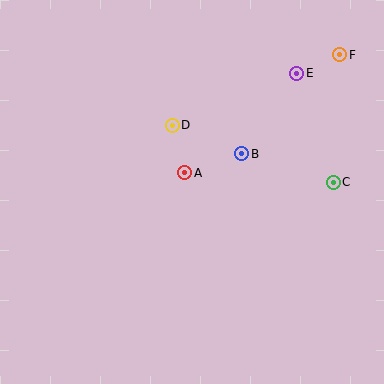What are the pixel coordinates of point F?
Point F is at (340, 55).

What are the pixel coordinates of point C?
Point C is at (333, 182).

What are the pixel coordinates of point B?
Point B is at (242, 154).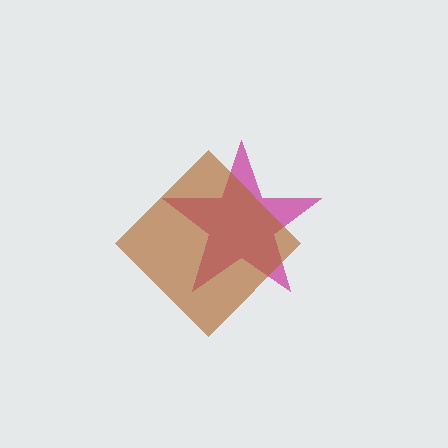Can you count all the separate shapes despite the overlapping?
Yes, there are 2 separate shapes.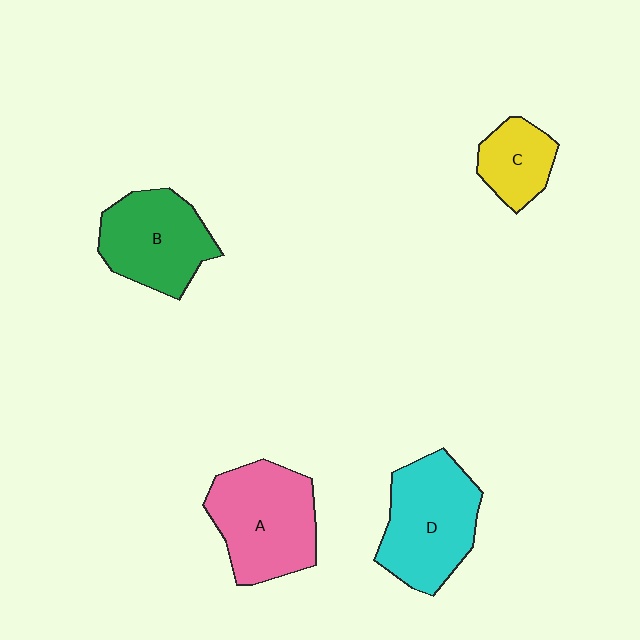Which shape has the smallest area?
Shape C (yellow).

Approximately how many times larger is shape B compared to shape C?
Approximately 1.7 times.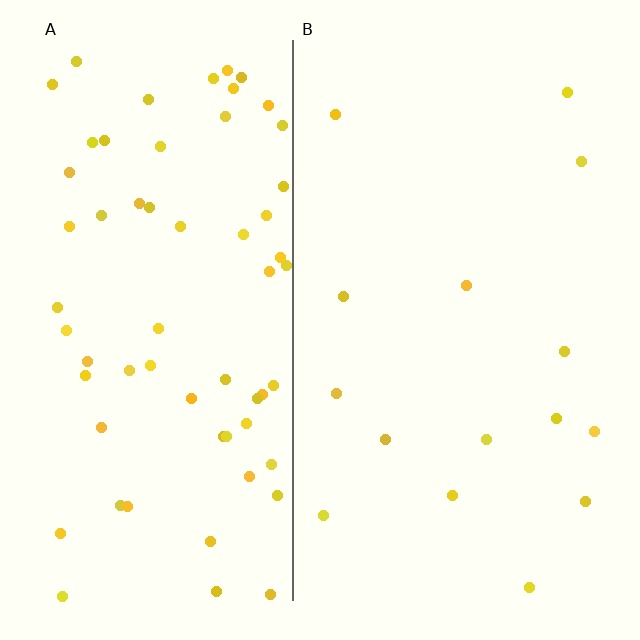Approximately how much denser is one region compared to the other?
Approximately 4.2× — region A over region B.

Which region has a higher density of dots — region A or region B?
A (the left).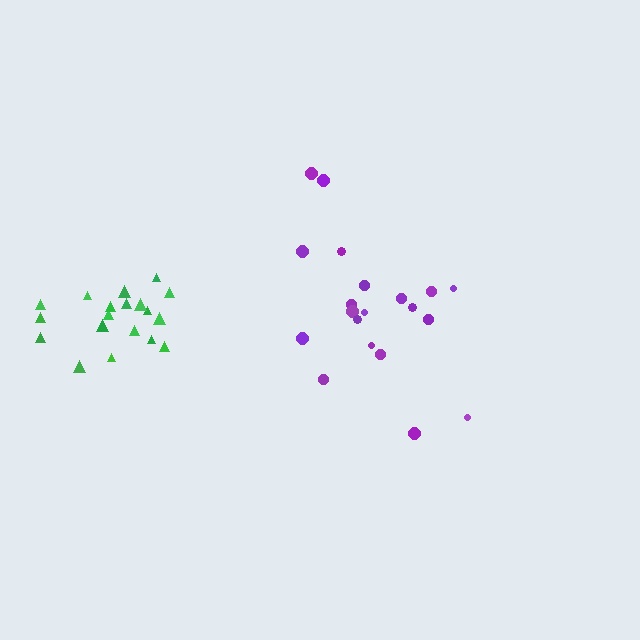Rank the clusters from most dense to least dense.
green, purple.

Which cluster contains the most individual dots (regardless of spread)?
Purple (20).